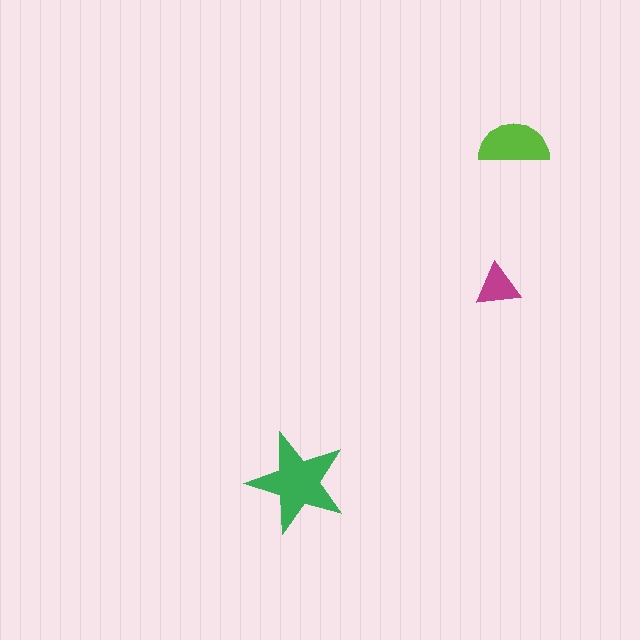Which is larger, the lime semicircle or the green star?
The green star.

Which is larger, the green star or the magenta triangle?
The green star.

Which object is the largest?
The green star.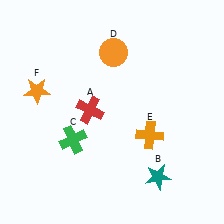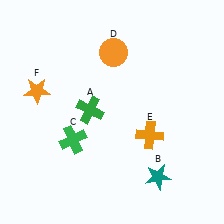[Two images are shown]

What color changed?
The cross (A) changed from red in Image 1 to green in Image 2.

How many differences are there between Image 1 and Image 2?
There is 1 difference between the two images.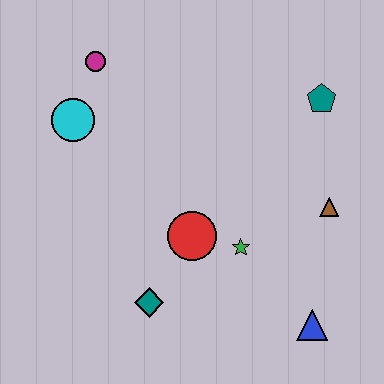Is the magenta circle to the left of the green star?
Yes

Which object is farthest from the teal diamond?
The teal pentagon is farthest from the teal diamond.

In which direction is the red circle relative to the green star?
The red circle is to the left of the green star.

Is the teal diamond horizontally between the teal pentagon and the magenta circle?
Yes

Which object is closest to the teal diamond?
The red circle is closest to the teal diamond.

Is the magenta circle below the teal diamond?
No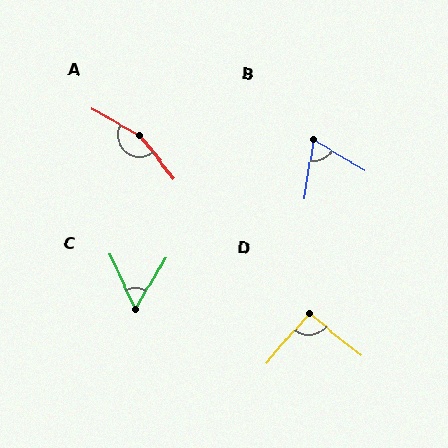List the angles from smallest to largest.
C (55°), B (68°), D (91°), A (157°).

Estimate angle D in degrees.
Approximately 91 degrees.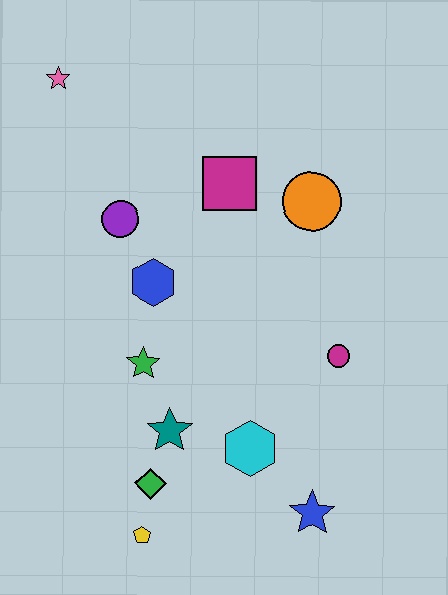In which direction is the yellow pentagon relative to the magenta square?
The yellow pentagon is below the magenta square.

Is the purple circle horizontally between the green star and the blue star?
No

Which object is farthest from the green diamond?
The pink star is farthest from the green diamond.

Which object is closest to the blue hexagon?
The purple circle is closest to the blue hexagon.